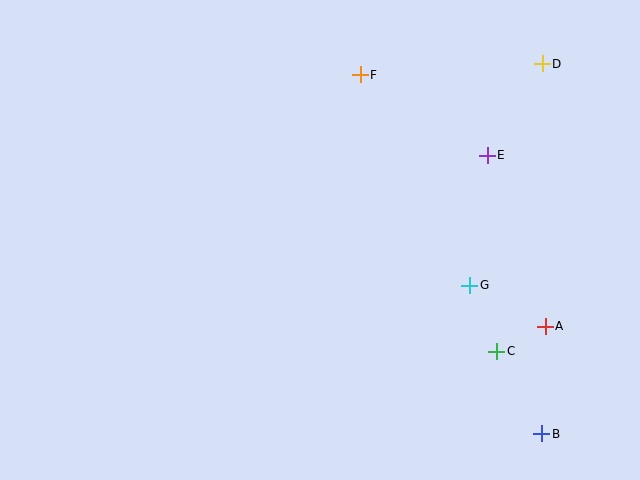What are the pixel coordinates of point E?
Point E is at (487, 155).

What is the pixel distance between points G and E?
The distance between G and E is 131 pixels.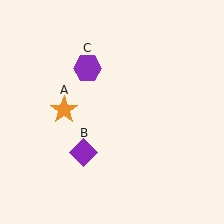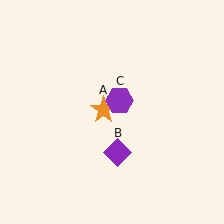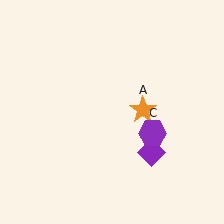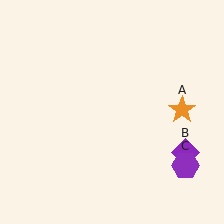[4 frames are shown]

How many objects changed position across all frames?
3 objects changed position: orange star (object A), purple diamond (object B), purple hexagon (object C).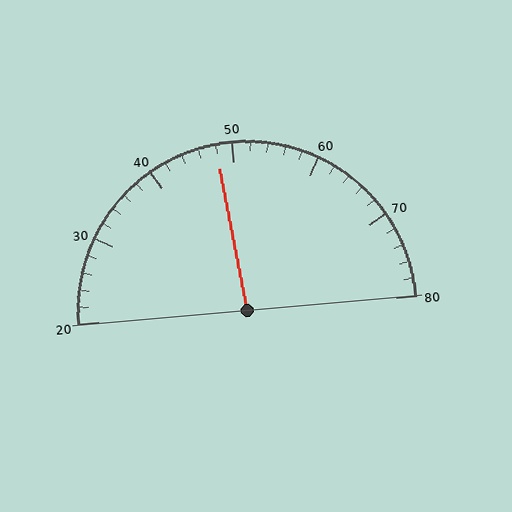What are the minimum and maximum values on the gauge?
The gauge ranges from 20 to 80.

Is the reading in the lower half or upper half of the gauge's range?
The reading is in the lower half of the range (20 to 80).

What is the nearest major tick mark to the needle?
The nearest major tick mark is 50.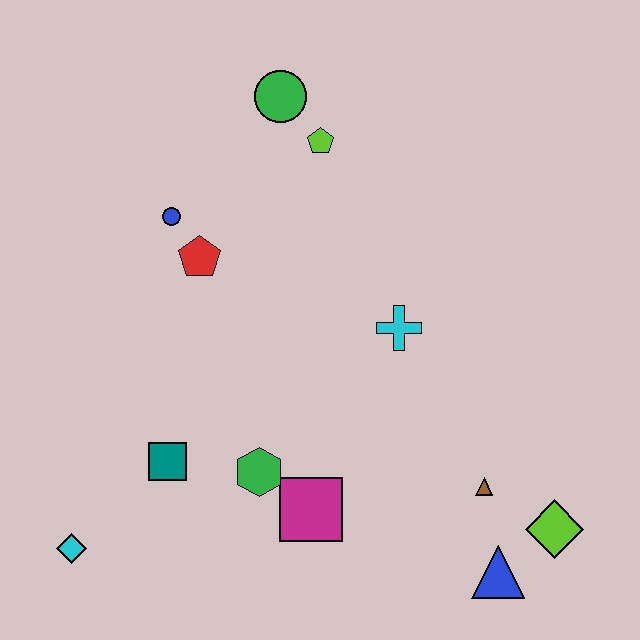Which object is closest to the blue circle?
The red pentagon is closest to the blue circle.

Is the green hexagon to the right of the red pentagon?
Yes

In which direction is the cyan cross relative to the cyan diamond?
The cyan cross is to the right of the cyan diamond.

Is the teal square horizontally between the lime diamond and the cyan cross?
No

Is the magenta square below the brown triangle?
Yes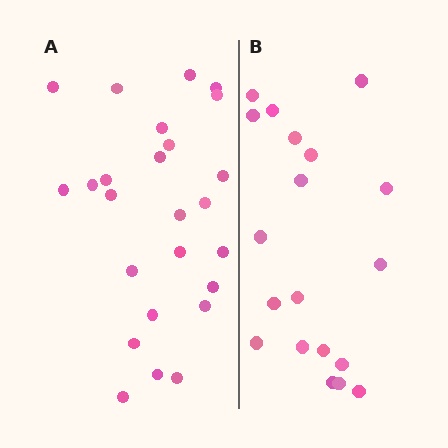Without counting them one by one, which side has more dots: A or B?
Region A (the left region) has more dots.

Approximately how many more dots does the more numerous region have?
Region A has about 6 more dots than region B.